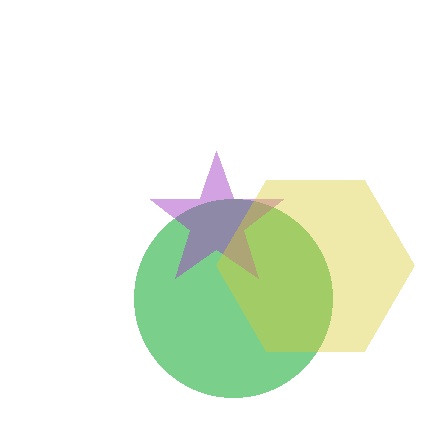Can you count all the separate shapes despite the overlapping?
Yes, there are 3 separate shapes.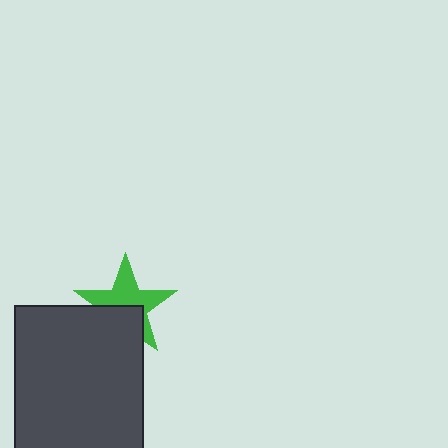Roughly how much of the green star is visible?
About half of it is visible (roughly 62%).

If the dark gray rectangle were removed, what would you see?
You would see the complete green star.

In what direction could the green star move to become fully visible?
The green star could move up. That would shift it out from behind the dark gray rectangle entirely.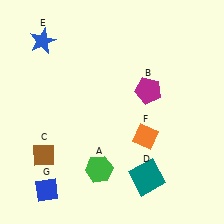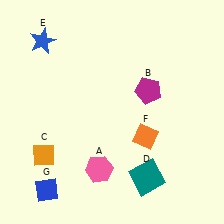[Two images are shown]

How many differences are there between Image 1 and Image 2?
There are 2 differences between the two images.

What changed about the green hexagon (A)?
In Image 1, A is green. In Image 2, it changed to pink.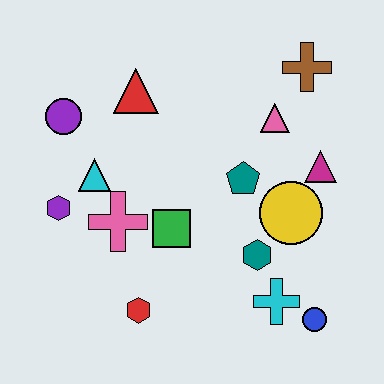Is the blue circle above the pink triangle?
No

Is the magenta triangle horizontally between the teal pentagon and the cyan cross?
No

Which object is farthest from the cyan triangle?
The blue circle is farthest from the cyan triangle.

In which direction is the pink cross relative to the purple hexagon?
The pink cross is to the right of the purple hexagon.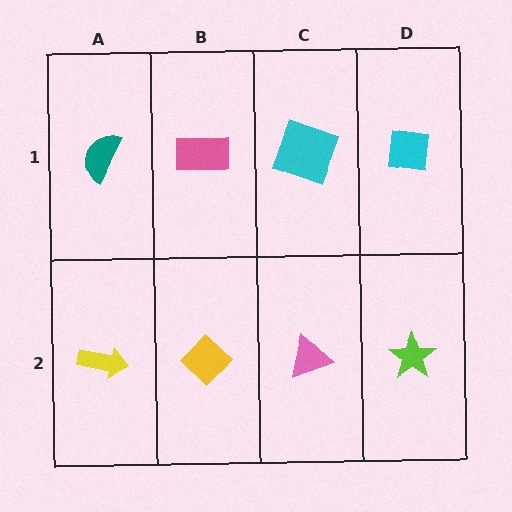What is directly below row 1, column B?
A yellow diamond.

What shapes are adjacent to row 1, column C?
A pink triangle (row 2, column C), a pink rectangle (row 1, column B), a cyan square (row 1, column D).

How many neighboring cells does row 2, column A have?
2.